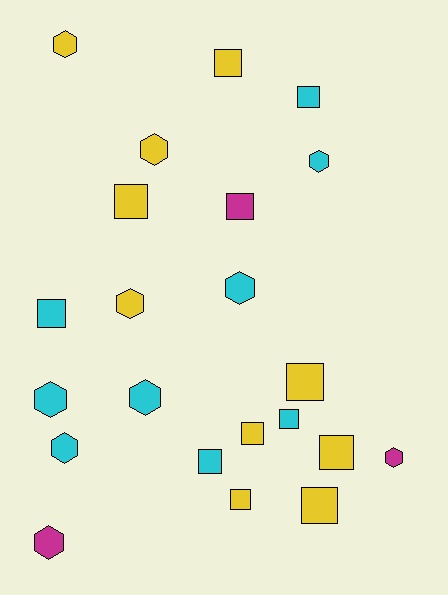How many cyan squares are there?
There are 4 cyan squares.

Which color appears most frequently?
Yellow, with 10 objects.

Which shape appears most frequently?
Square, with 12 objects.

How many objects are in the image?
There are 22 objects.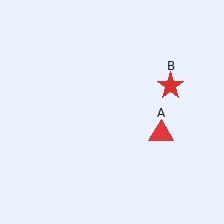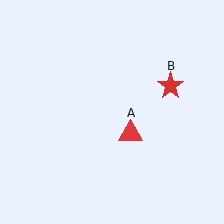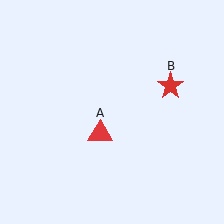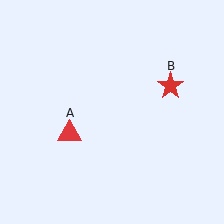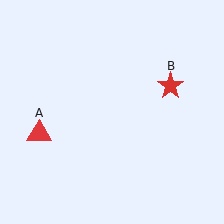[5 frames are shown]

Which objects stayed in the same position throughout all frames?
Red star (object B) remained stationary.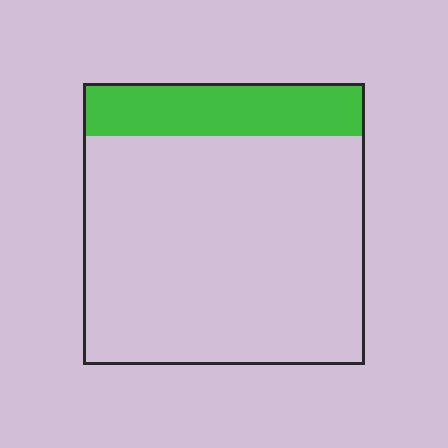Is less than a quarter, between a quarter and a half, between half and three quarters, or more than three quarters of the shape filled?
Less than a quarter.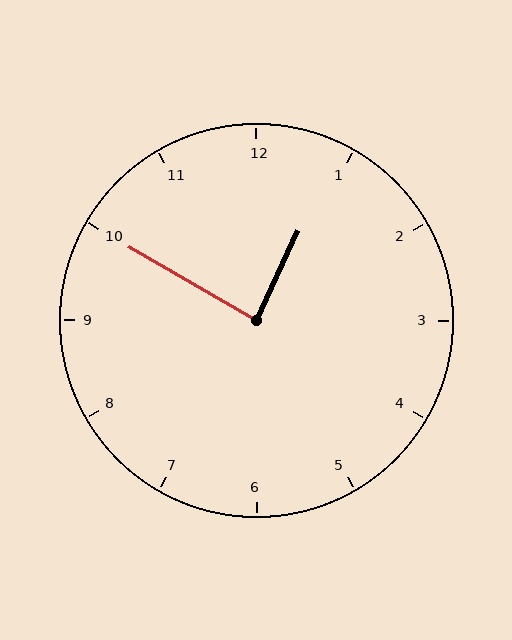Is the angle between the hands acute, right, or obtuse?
It is right.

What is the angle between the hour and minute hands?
Approximately 85 degrees.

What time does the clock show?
12:50.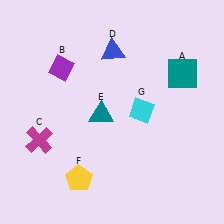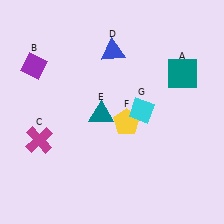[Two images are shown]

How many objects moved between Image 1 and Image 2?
2 objects moved between the two images.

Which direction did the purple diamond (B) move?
The purple diamond (B) moved left.